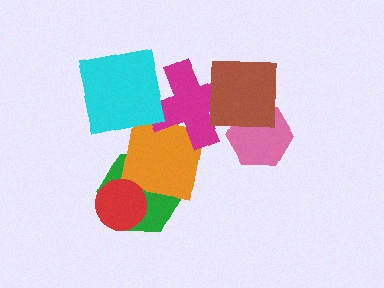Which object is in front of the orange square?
The magenta cross is in front of the orange square.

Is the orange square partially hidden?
Yes, it is partially covered by another shape.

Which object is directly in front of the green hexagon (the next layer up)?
The orange square is directly in front of the green hexagon.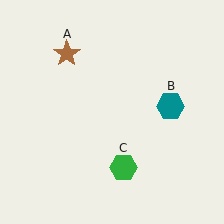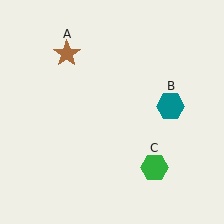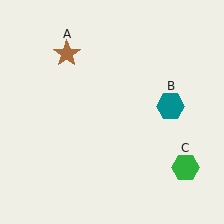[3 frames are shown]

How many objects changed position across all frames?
1 object changed position: green hexagon (object C).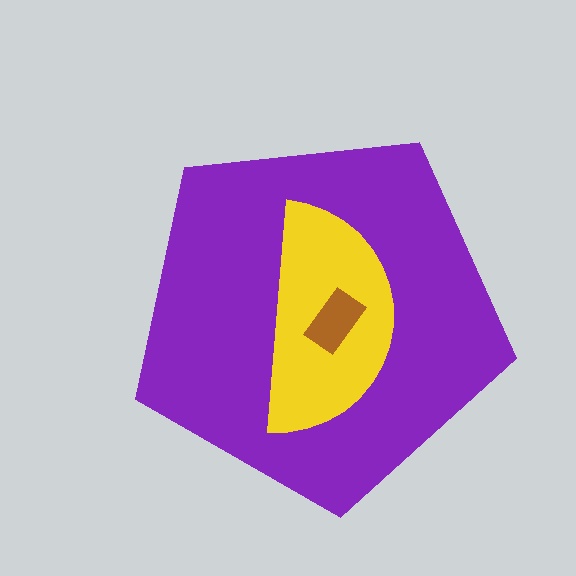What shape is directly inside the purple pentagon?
The yellow semicircle.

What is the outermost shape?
The purple pentagon.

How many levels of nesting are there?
3.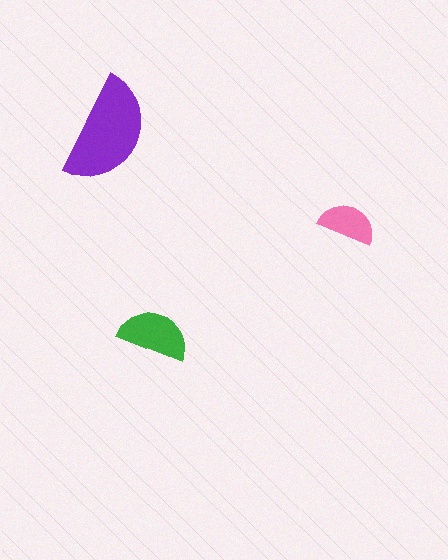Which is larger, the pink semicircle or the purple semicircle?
The purple one.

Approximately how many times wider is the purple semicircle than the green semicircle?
About 1.5 times wider.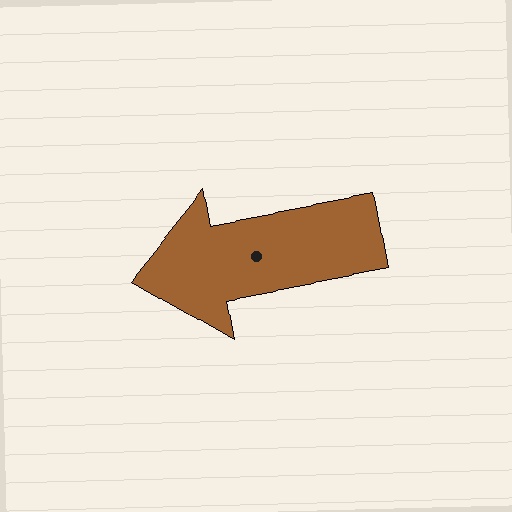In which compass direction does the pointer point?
West.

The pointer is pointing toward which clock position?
Roughly 9 o'clock.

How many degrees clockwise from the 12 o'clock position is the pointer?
Approximately 259 degrees.